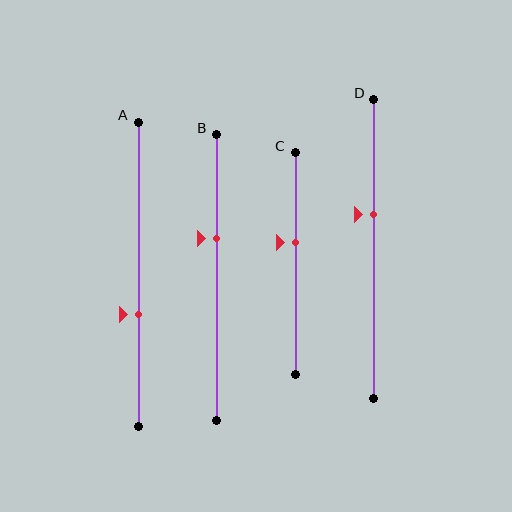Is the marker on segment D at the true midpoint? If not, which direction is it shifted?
No, the marker on segment D is shifted upward by about 11% of the segment length.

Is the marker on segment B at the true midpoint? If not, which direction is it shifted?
No, the marker on segment B is shifted upward by about 14% of the segment length.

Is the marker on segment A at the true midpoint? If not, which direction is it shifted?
No, the marker on segment A is shifted downward by about 13% of the segment length.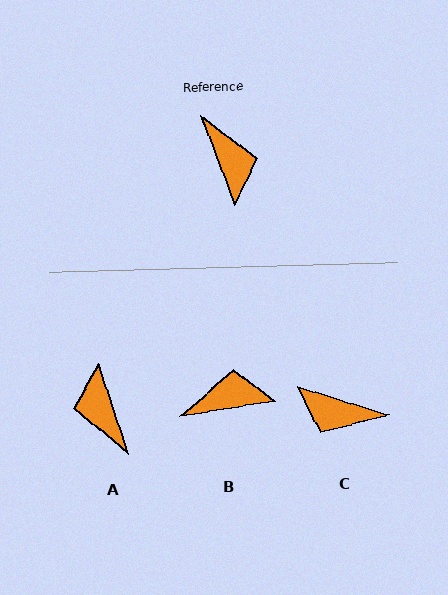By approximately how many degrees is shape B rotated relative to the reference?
Approximately 79 degrees counter-clockwise.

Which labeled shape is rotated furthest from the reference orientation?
A, about 178 degrees away.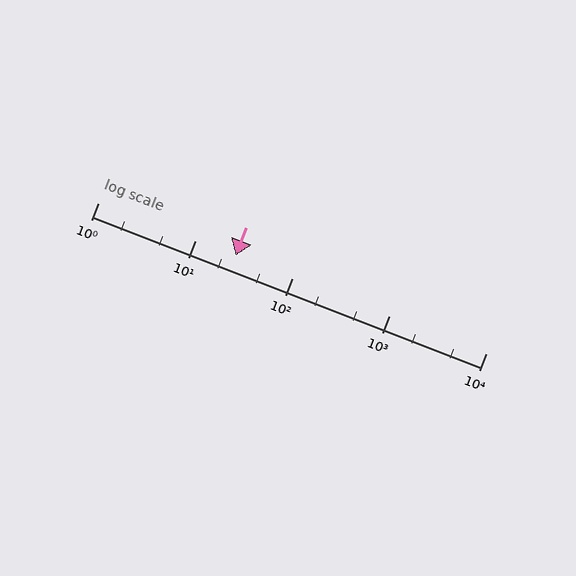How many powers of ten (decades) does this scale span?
The scale spans 4 decades, from 1 to 10000.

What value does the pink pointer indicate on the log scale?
The pointer indicates approximately 26.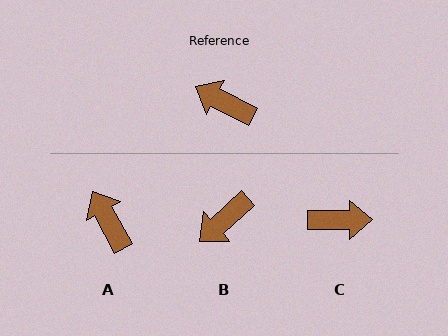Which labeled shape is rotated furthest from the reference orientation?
C, about 152 degrees away.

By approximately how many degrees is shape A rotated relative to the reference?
Approximately 34 degrees clockwise.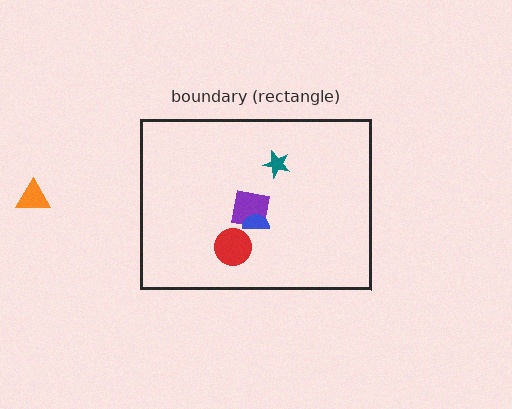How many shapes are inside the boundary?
4 inside, 1 outside.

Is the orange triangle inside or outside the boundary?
Outside.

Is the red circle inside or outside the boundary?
Inside.